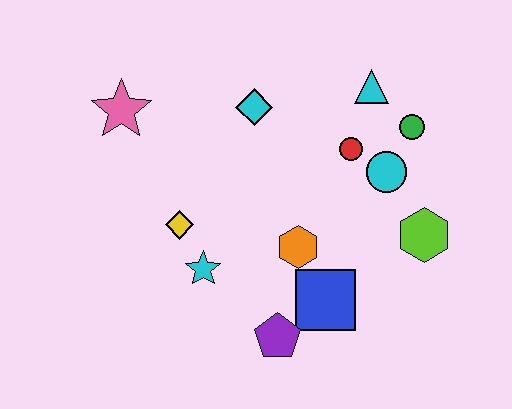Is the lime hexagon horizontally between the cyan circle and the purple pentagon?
No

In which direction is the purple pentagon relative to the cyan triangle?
The purple pentagon is below the cyan triangle.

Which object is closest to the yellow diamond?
The cyan star is closest to the yellow diamond.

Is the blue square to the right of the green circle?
No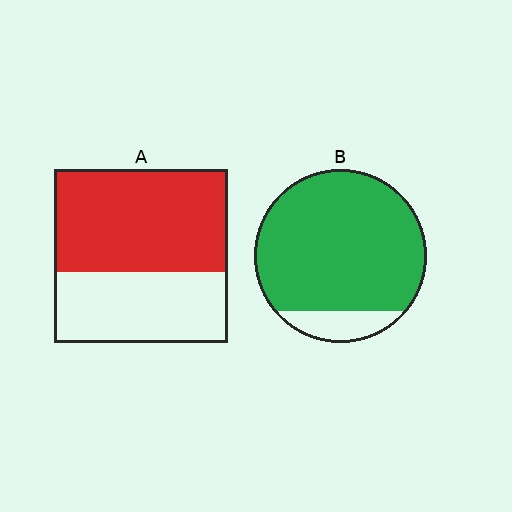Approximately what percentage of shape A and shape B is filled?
A is approximately 60% and B is approximately 85%.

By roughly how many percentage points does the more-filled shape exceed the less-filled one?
By roughly 30 percentage points (B over A).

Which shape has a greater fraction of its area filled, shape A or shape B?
Shape B.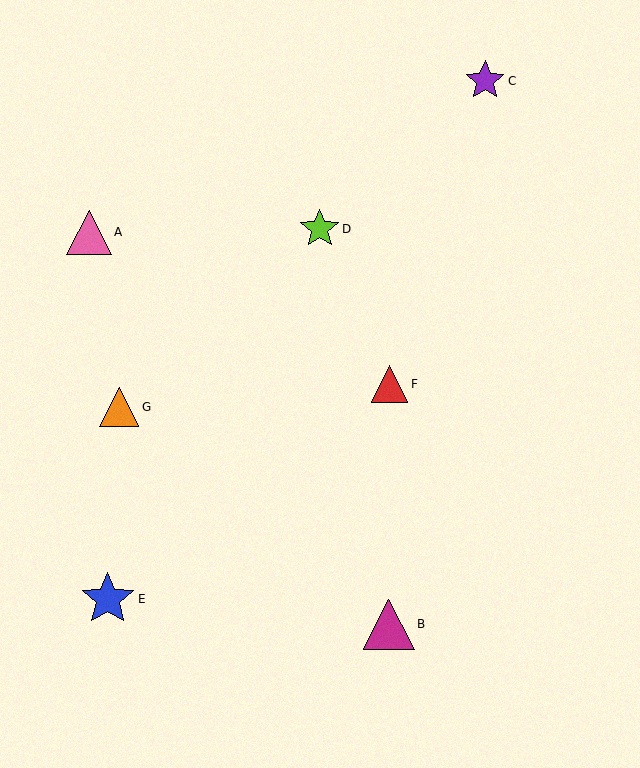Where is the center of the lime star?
The center of the lime star is at (320, 229).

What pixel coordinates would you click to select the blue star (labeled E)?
Click at (108, 599) to select the blue star E.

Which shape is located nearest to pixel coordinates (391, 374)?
The red triangle (labeled F) at (389, 384) is nearest to that location.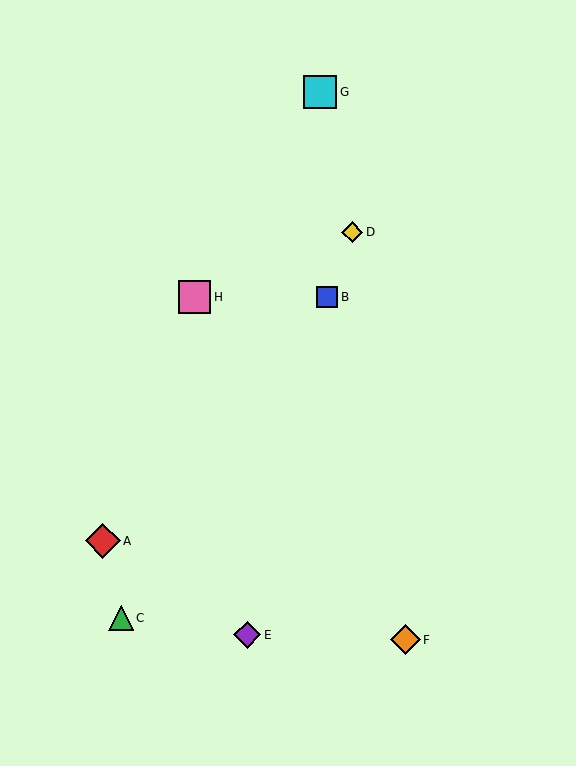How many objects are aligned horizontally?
2 objects (B, H) are aligned horizontally.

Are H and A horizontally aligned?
No, H is at y≈297 and A is at y≈541.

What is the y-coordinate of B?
Object B is at y≈297.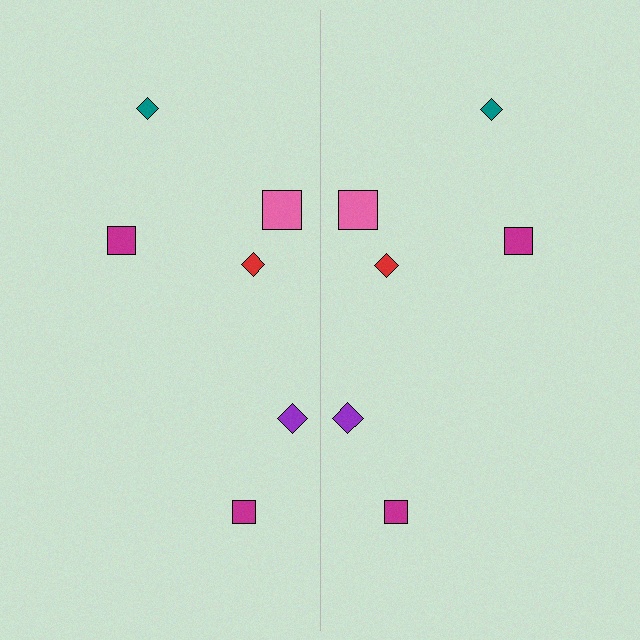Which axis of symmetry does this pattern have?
The pattern has a vertical axis of symmetry running through the center of the image.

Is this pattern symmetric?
Yes, this pattern has bilateral (reflection) symmetry.